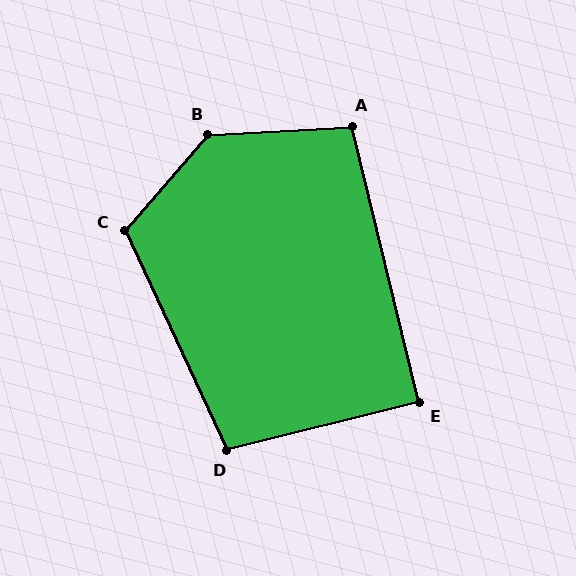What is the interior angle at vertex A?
Approximately 101 degrees (obtuse).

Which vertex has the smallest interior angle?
E, at approximately 91 degrees.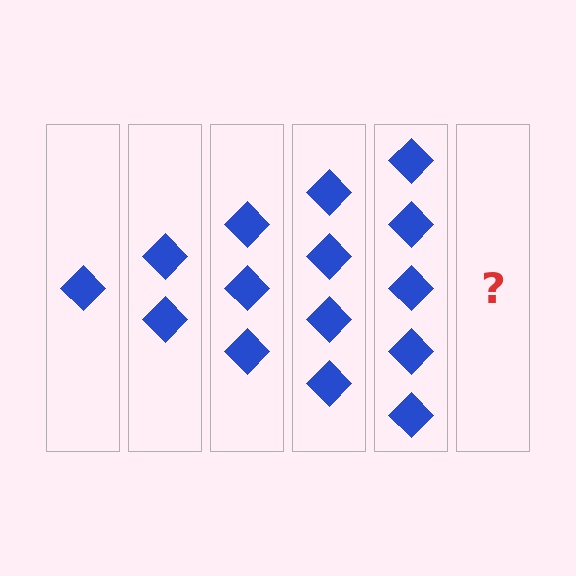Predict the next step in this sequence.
The next step is 6 diamonds.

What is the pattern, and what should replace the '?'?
The pattern is that each step adds one more diamond. The '?' should be 6 diamonds.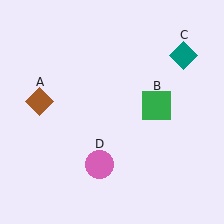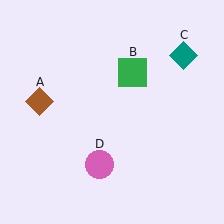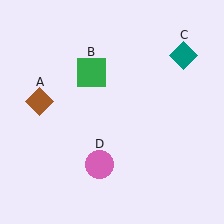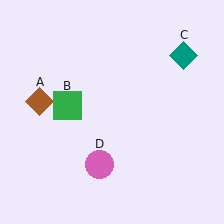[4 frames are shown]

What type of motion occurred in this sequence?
The green square (object B) rotated counterclockwise around the center of the scene.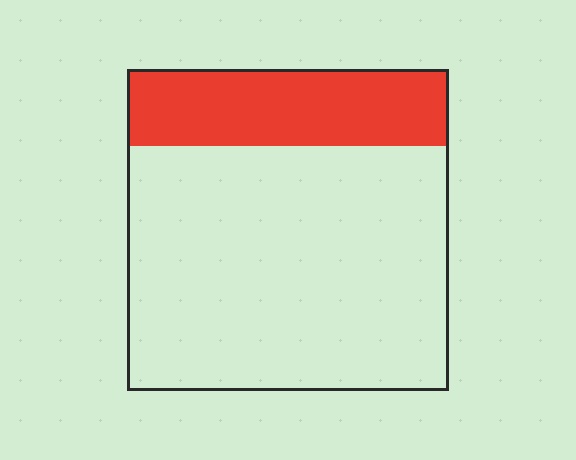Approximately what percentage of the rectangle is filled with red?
Approximately 25%.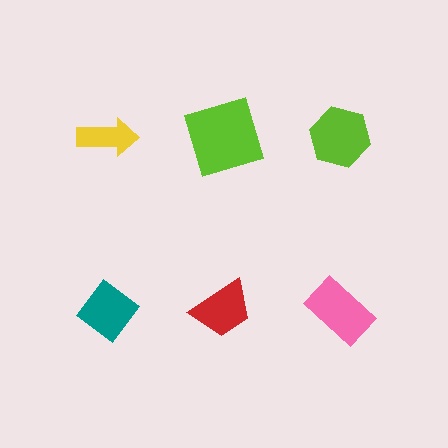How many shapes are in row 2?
3 shapes.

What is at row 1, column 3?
A lime hexagon.